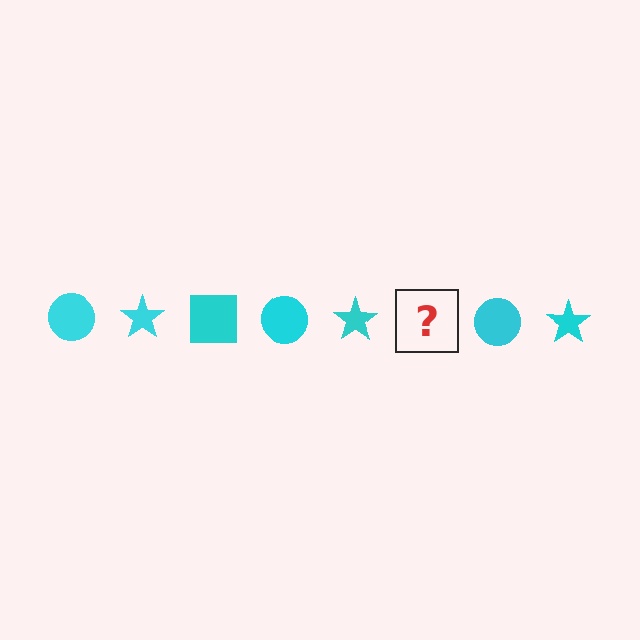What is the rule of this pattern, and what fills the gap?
The rule is that the pattern cycles through circle, star, square shapes in cyan. The gap should be filled with a cyan square.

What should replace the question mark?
The question mark should be replaced with a cyan square.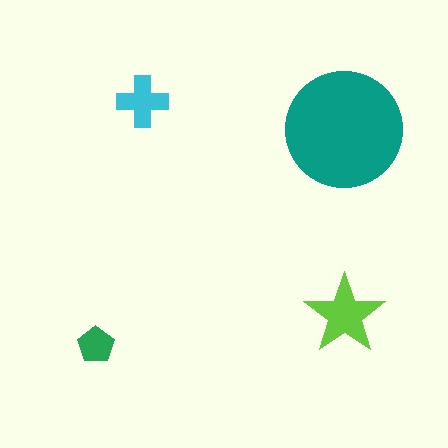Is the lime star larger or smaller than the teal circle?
Smaller.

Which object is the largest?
The teal circle.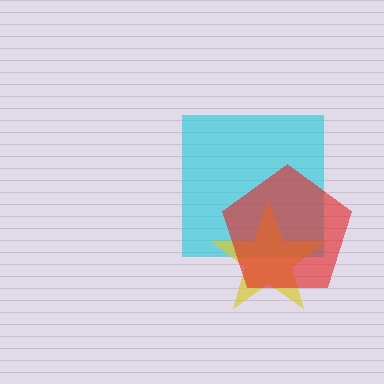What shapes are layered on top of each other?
The layered shapes are: a cyan square, a yellow star, a red pentagon.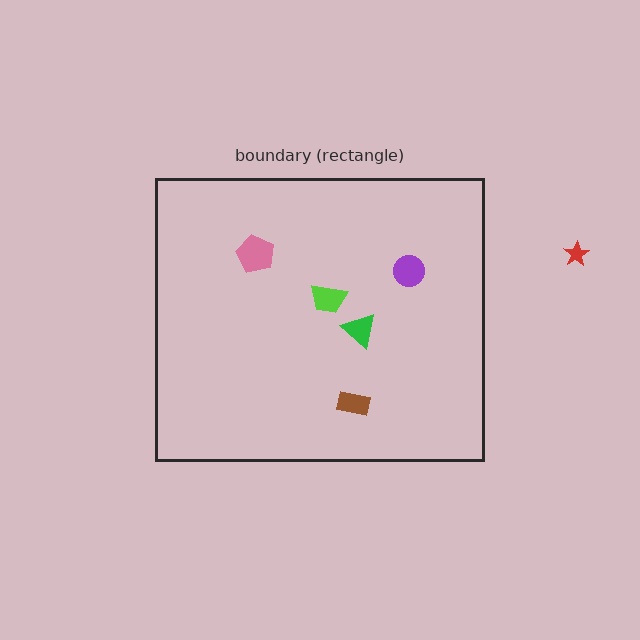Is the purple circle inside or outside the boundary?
Inside.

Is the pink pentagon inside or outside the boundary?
Inside.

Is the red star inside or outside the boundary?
Outside.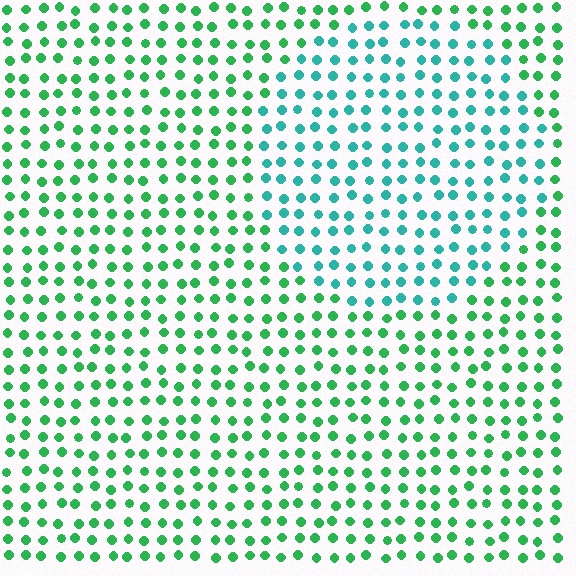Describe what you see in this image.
The image is filled with small green elements in a uniform arrangement. A circle-shaped region is visible where the elements are tinted to a slightly different hue, forming a subtle color boundary.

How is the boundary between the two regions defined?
The boundary is defined purely by a slight shift in hue (about 37 degrees). Spacing, size, and orientation are identical on both sides.